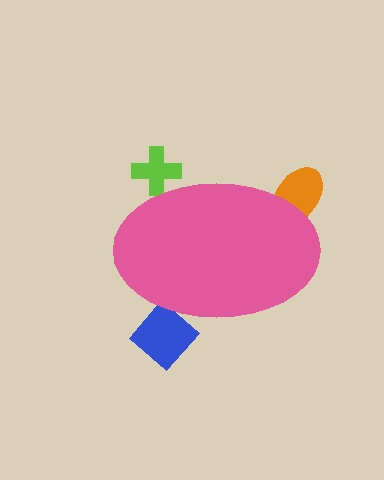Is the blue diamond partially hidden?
Yes, the blue diamond is partially hidden behind the pink ellipse.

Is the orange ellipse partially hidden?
Yes, the orange ellipse is partially hidden behind the pink ellipse.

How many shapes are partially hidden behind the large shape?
3 shapes are partially hidden.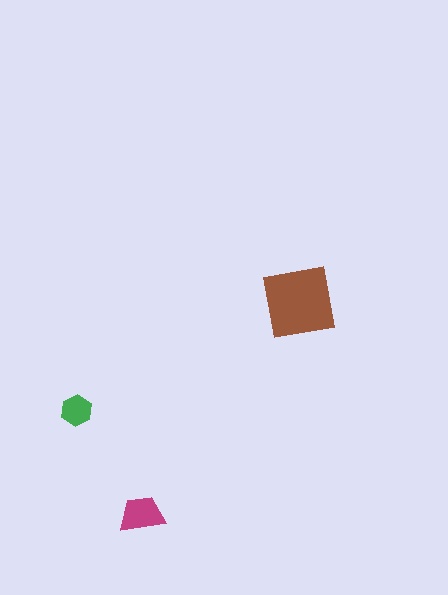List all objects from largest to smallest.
The brown square, the magenta trapezoid, the green hexagon.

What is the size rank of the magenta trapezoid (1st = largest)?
2nd.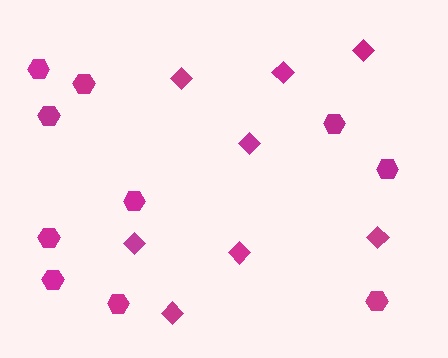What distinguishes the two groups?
There are 2 groups: one group of diamonds (8) and one group of hexagons (10).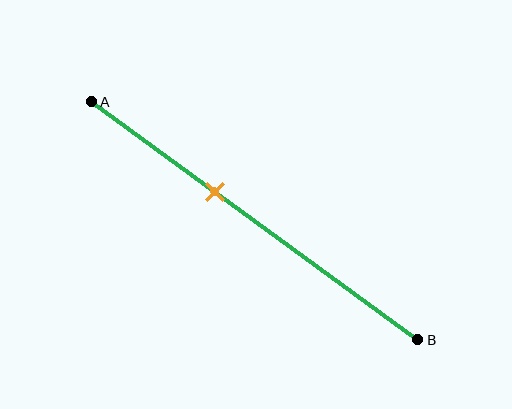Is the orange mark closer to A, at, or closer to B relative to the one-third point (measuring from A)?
The orange mark is closer to point B than the one-third point of segment AB.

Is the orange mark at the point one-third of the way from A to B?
No, the mark is at about 40% from A, not at the 33% one-third point.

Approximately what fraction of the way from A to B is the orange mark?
The orange mark is approximately 40% of the way from A to B.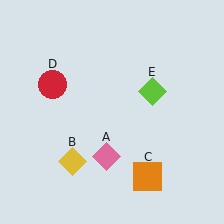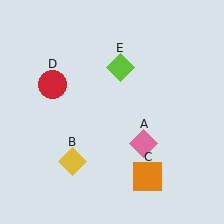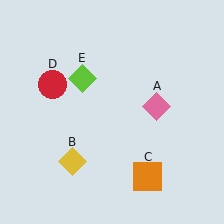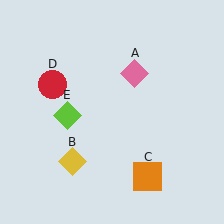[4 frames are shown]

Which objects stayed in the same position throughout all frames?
Yellow diamond (object B) and orange square (object C) and red circle (object D) remained stationary.